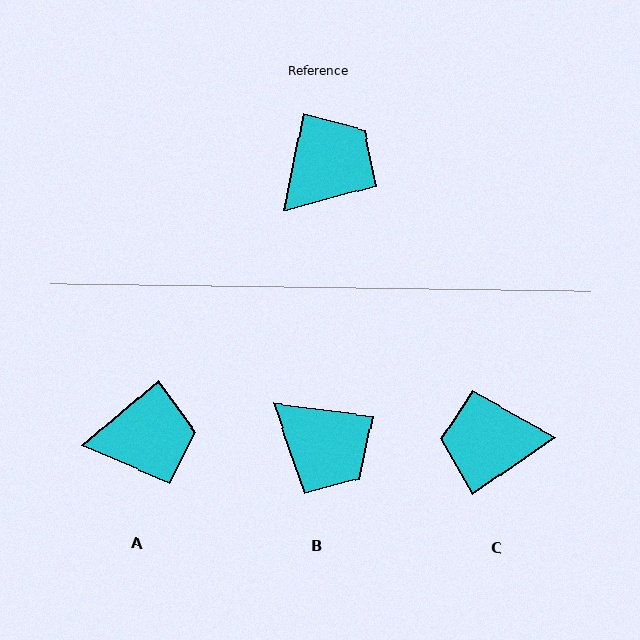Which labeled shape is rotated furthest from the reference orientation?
C, about 135 degrees away.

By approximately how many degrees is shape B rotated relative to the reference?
Approximately 87 degrees clockwise.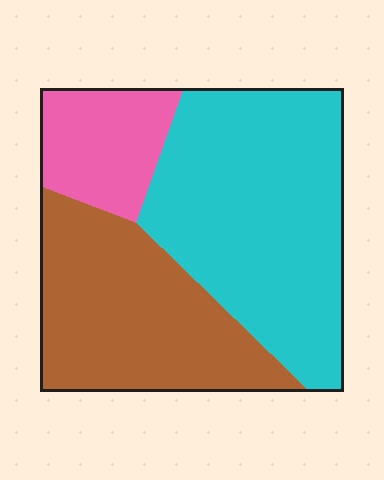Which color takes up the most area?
Cyan, at roughly 50%.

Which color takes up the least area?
Pink, at roughly 15%.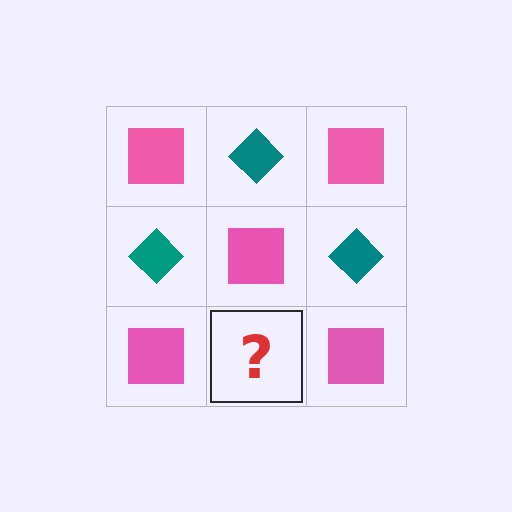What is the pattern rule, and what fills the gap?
The rule is that it alternates pink square and teal diamond in a checkerboard pattern. The gap should be filled with a teal diamond.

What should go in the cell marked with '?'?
The missing cell should contain a teal diamond.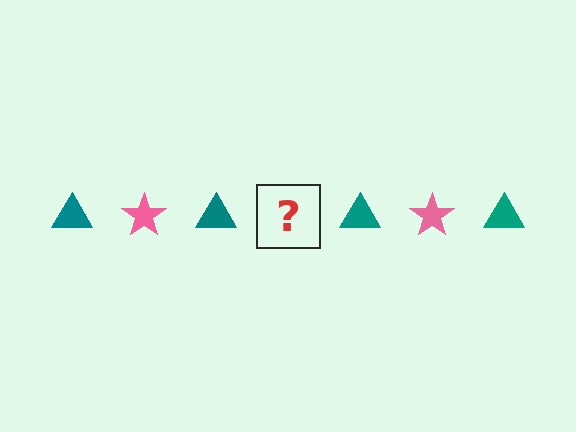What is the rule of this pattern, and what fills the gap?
The rule is that the pattern alternates between teal triangle and pink star. The gap should be filled with a pink star.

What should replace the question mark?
The question mark should be replaced with a pink star.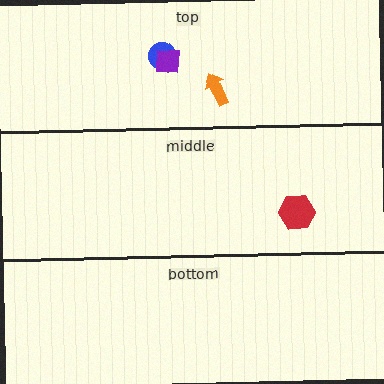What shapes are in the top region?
The blue circle, the orange arrow, the purple square.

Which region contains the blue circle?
The top region.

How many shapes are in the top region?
3.